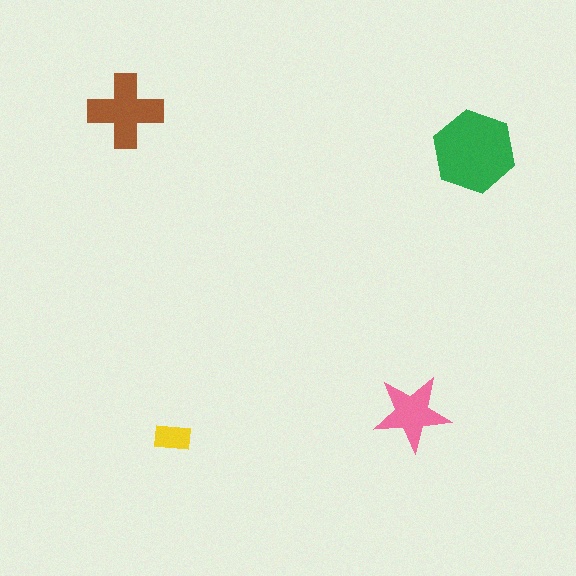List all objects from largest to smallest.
The green hexagon, the brown cross, the pink star, the yellow rectangle.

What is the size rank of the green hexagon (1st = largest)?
1st.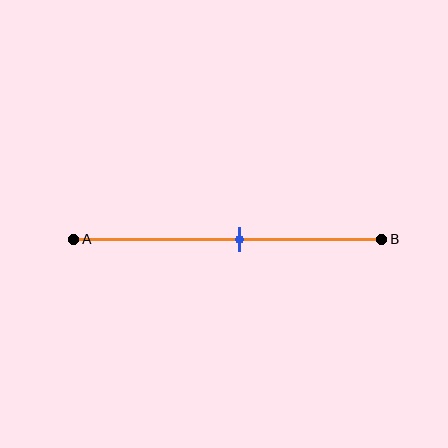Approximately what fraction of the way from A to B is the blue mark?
The blue mark is approximately 55% of the way from A to B.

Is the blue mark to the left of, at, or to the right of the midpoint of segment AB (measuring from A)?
The blue mark is to the right of the midpoint of segment AB.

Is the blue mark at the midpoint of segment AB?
No, the mark is at about 55% from A, not at the 50% midpoint.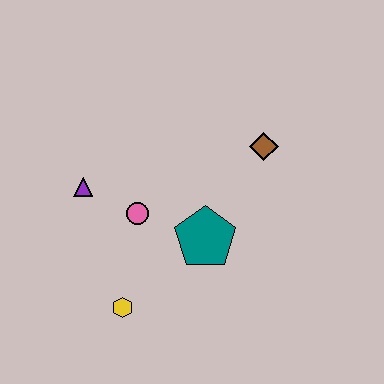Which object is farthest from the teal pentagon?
The purple triangle is farthest from the teal pentagon.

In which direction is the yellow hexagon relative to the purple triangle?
The yellow hexagon is below the purple triangle.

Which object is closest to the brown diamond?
The teal pentagon is closest to the brown diamond.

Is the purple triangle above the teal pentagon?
Yes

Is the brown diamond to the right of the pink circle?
Yes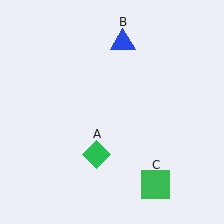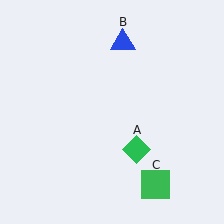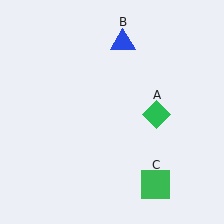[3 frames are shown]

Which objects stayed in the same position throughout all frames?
Blue triangle (object B) and green square (object C) remained stationary.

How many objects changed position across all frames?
1 object changed position: green diamond (object A).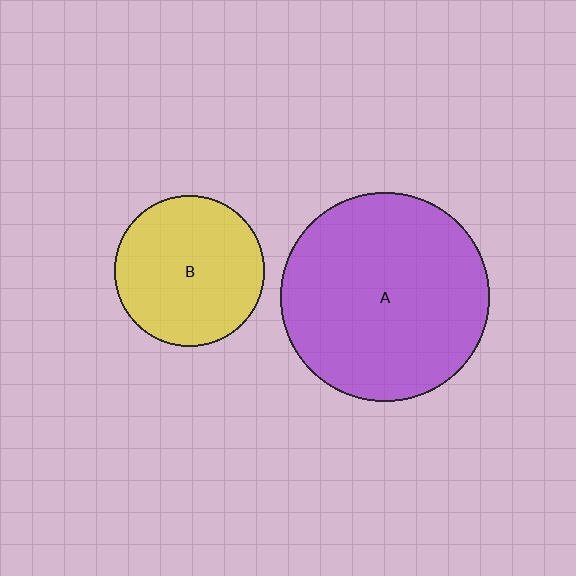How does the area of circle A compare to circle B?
Approximately 1.9 times.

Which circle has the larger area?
Circle A (purple).